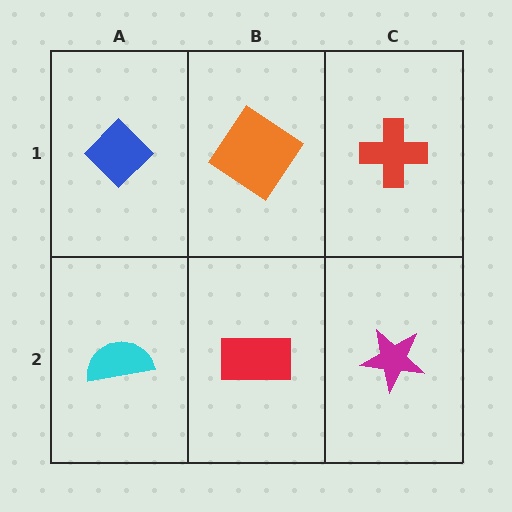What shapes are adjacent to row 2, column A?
A blue diamond (row 1, column A), a red rectangle (row 2, column B).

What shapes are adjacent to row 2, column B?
An orange diamond (row 1, column B), a cyan semicircle (row 2, column A), a magenta star (row 2, column C).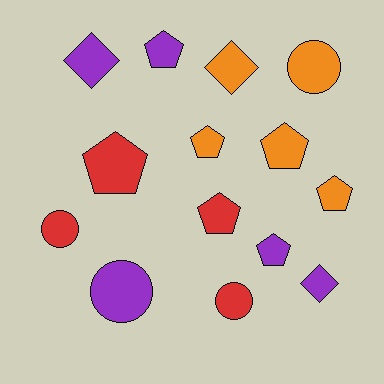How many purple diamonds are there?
There are 2 purple diamonds.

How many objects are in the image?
There are 14 objects.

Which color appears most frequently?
Purple, with 5 objects.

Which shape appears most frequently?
Pentagon, with 7 objects.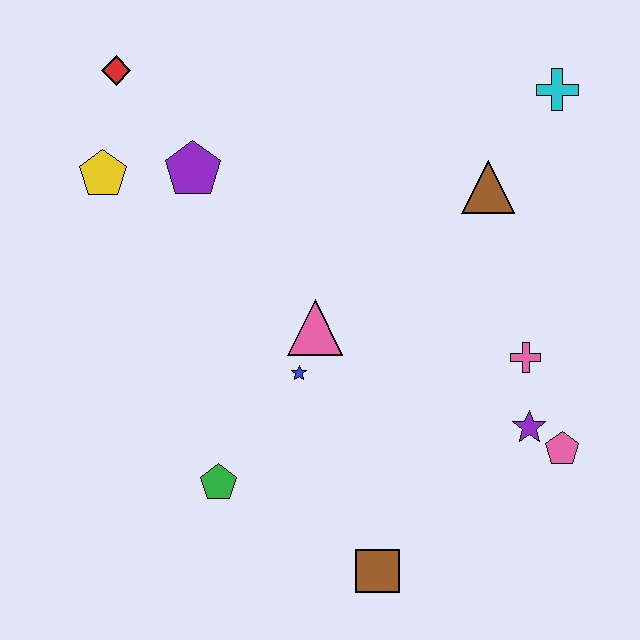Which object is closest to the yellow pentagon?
The purple pentagon is closest to the yellow pentagon.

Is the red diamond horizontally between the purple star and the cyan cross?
No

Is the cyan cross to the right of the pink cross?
Yes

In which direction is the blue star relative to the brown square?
The blue star is above the brown square.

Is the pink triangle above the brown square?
Yes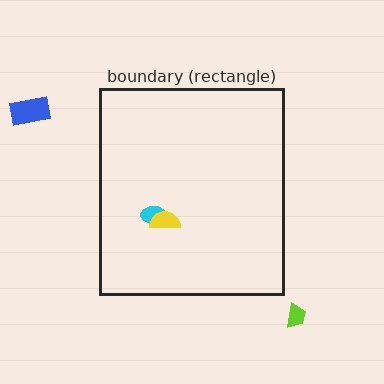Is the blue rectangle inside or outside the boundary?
Outside.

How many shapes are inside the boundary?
2 inside, 2 outside.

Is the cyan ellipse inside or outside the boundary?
Inside.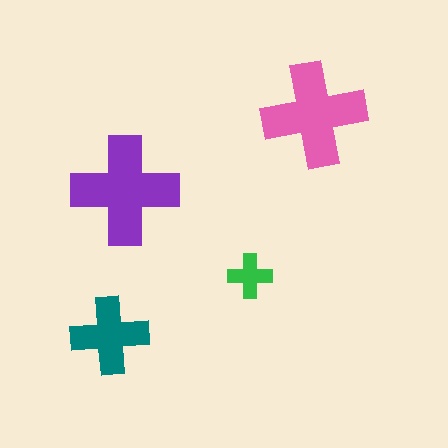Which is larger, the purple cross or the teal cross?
The purple one.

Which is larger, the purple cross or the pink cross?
The purple one.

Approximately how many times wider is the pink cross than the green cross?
About 2.5 times wider.